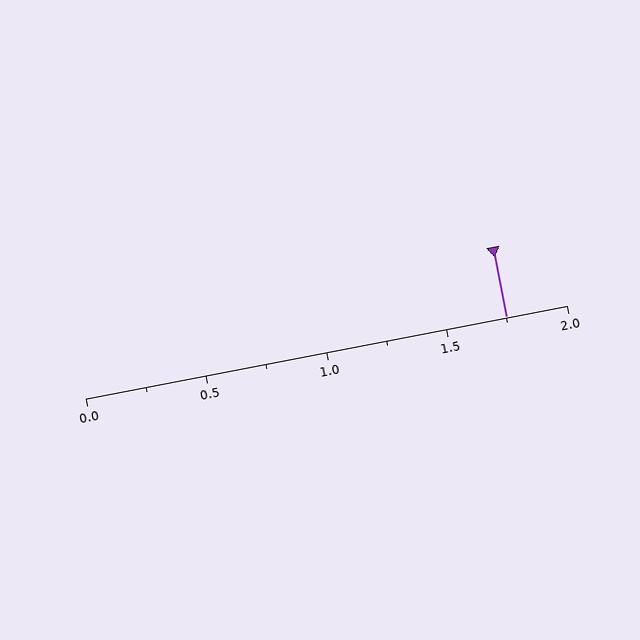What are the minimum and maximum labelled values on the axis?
The axis runs from 0.0 to 2.0.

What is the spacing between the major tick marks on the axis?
The major ticks are spaced 0.5 apart.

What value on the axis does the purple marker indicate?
The marker indicates approximately 1.75.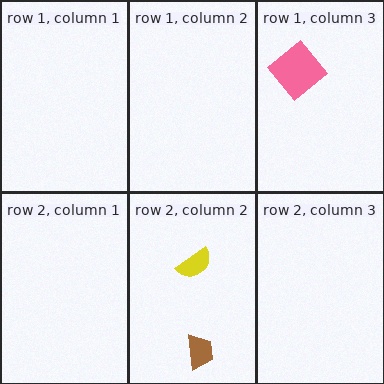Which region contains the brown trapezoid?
The row 2, column 2 region.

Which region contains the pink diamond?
The row 1, column 3 region.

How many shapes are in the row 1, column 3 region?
1.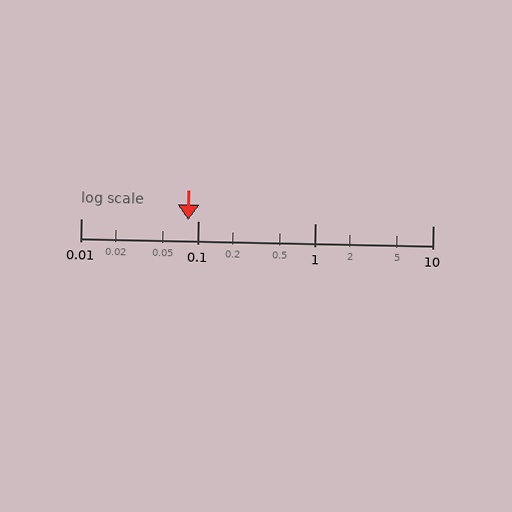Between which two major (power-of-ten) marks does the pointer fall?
The pointer is between 0.01 and 0.1.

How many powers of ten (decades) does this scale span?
The scale spans 3 decades, from 0.01 to 10.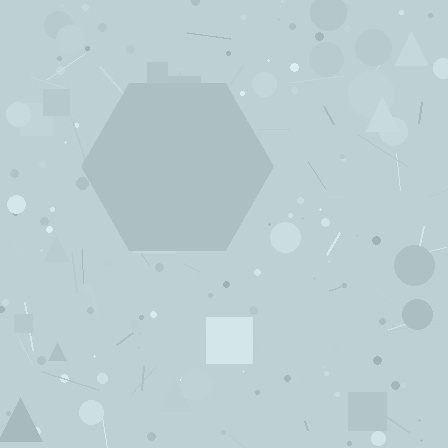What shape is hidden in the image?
A hexagon is hidden in the image.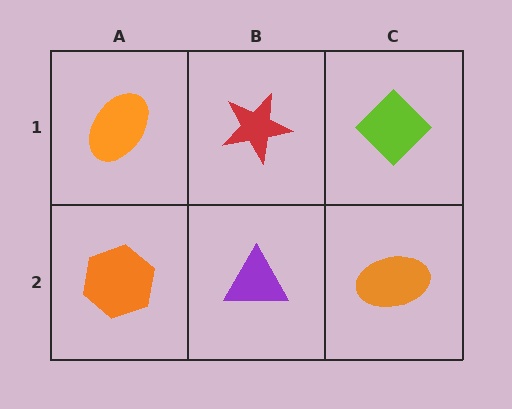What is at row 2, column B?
A purple triangle.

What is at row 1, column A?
An orange ellipse.